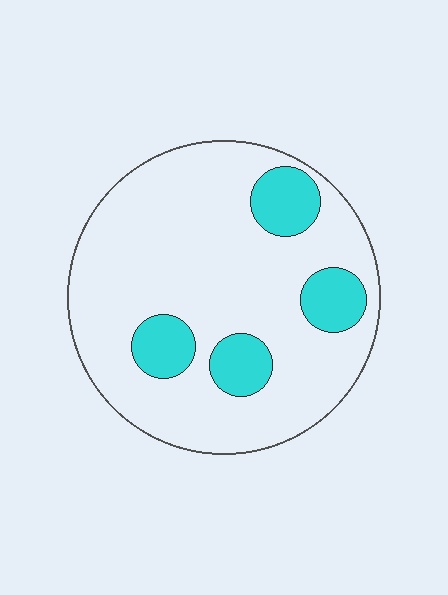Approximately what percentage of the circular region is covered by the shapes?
Approximately 20%.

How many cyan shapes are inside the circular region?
4.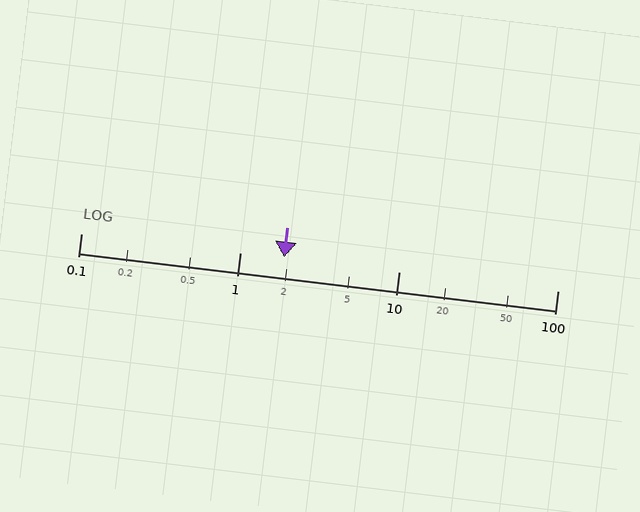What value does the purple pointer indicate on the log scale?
The pointer indicates approximately 1.9.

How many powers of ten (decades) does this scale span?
The scale spans 3 decades, from 0.1 to 100.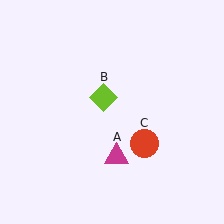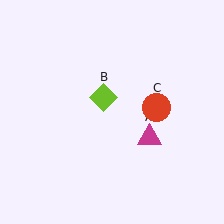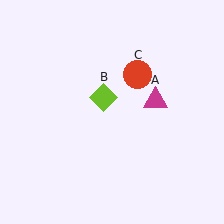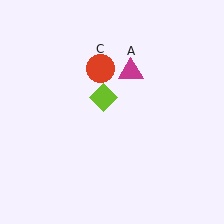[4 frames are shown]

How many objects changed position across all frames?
2 objects changed position: magenta triangle (object A), red circle (object C).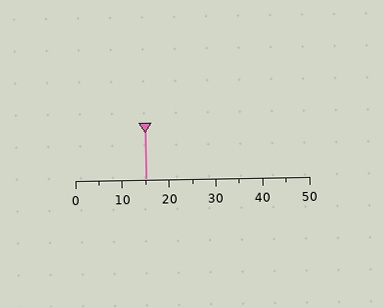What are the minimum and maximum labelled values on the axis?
The axis runs from 0 to 50.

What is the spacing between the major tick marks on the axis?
The major ticks are spaced 10 apart.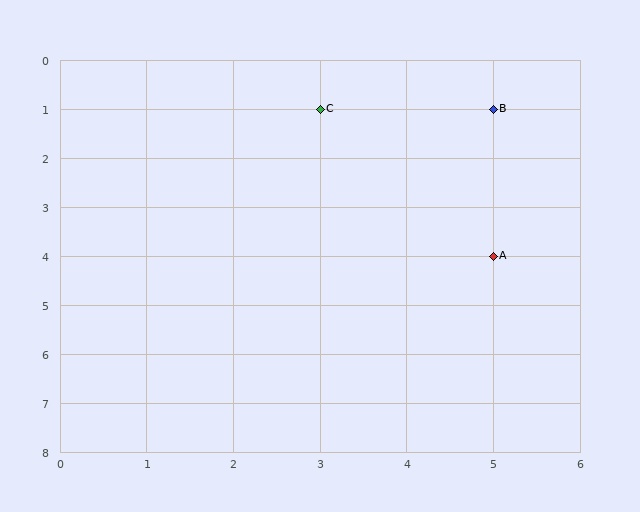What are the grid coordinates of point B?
Point B is at grid coordinates (5, 1).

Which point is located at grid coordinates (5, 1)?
Point B is at (5, 1).